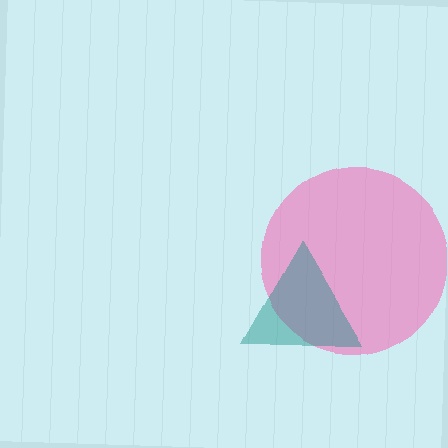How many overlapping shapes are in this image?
There are 2 overlapping shapes in the image.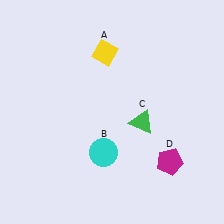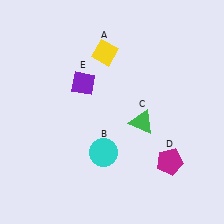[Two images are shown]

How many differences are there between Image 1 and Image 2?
There is 1 difference between the two images.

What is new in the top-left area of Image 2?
A purple diamond (E) was added in the top-left area of Image 2.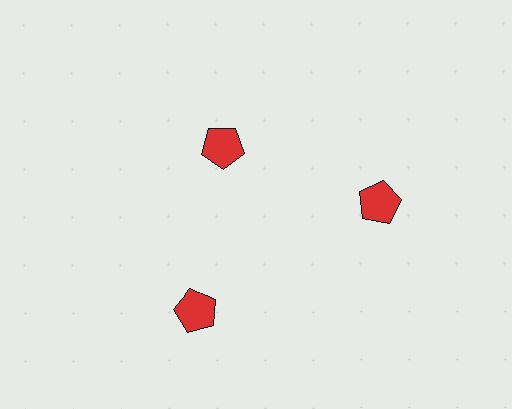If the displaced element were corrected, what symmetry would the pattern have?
It would have 3-fold rotational symmetry — the pattern would map onto itself every 120 degrees.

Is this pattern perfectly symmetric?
No. The 3 red pentagons are arranged in a ring, but one element near the 11 o'clock position is pulled inward toward the center, breaking the 3-fold rotational symmetry.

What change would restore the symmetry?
The symmetry would be restored by moving it outward, back onto the ring so that all 3 pentagons sit at equal angles and equal distance from the center.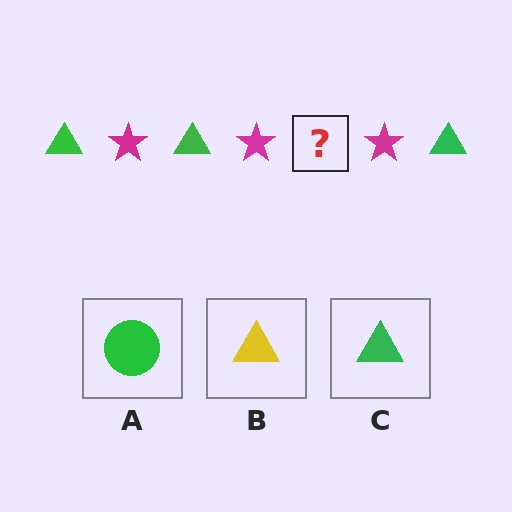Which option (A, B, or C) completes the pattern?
C.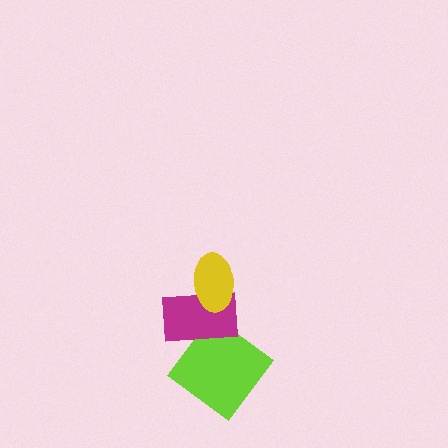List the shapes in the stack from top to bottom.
From top to bottom: the yellow ellipse, the magenta rectangle, the lime diamond.